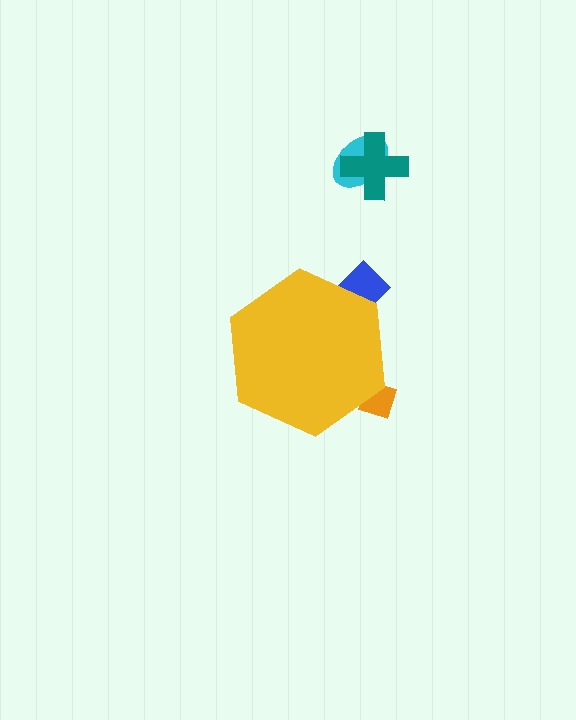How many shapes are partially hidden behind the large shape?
2 shapes are partially hidden.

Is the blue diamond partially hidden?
Yes, the blue diamond is partially hidden behind the yellow hexagon.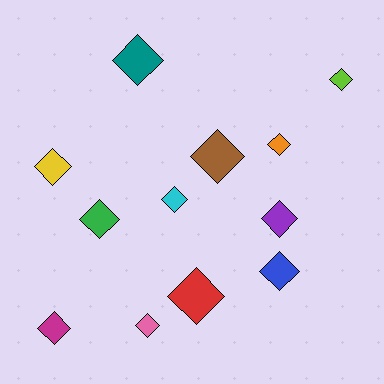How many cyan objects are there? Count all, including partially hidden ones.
There is 1 cyan object.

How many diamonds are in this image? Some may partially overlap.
There are 12 diamonds.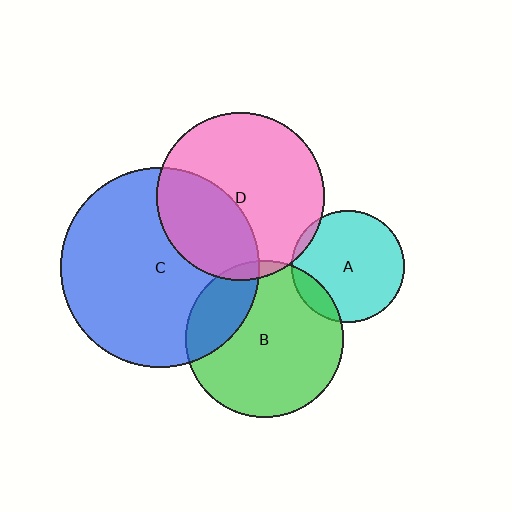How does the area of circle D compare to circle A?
Approximately 2.2 times.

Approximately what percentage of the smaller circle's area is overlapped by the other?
Approximately 5%.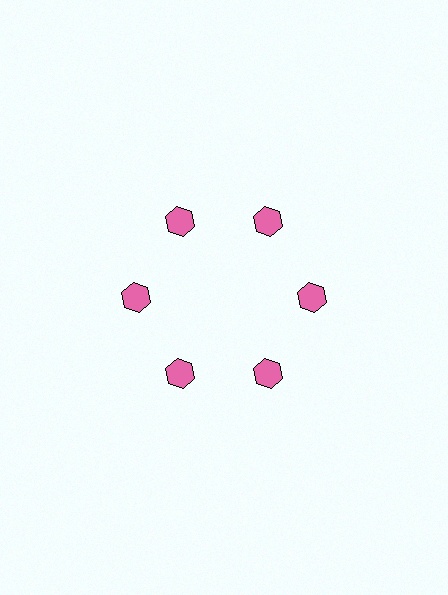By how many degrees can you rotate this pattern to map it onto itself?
The pattern maps onto itself every 60 degrees of rotation.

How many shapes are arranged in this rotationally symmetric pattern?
There are 6 shapes, arranged in 6 groups of 1.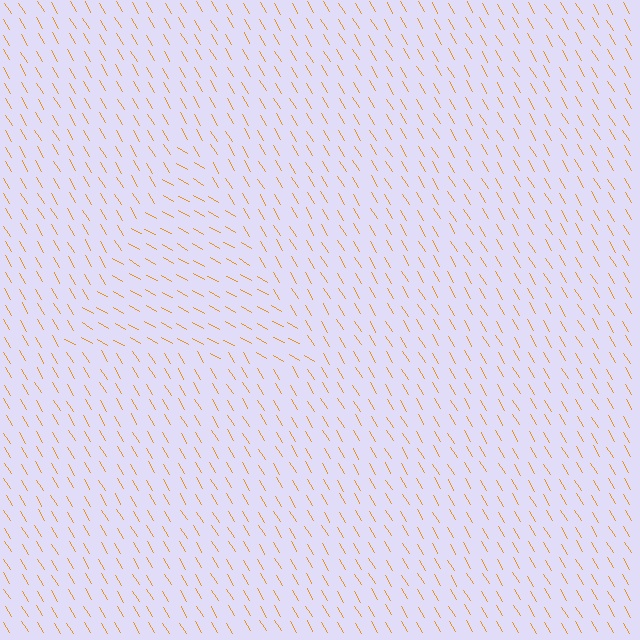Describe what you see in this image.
The image is filled with small orange line segments. A triangle region in the image has lines oriented differently from the surrounding lines, creating a visible texture boundary.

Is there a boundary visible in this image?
Yes, there is a texture boundary formed by a change in line orientation.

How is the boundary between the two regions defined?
The boundary is defined purely by a change in line orientation (approximately 30 degrees difference). All lines are the same color and thickness.